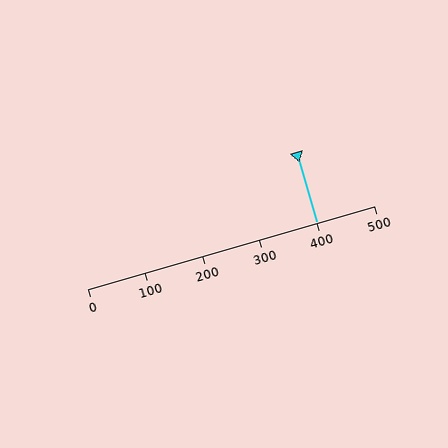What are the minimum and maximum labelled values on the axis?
The axis runs from 0 to 500.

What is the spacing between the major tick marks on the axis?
The major ticks are spaced 100 apart.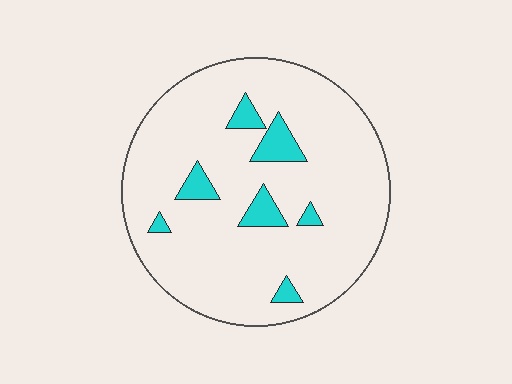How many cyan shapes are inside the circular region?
7.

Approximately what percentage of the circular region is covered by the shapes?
Approximately 10%.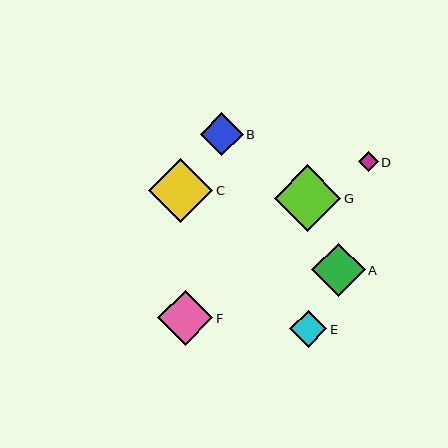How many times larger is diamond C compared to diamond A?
Diamond C is approximately 1.2 times the size of diamond A.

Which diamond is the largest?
Diamond G is the largest with a size of approximately 67 pixels.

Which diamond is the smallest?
Diamond D is the smallest with a size of approximately 20 pixels.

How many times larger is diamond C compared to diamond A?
Diamond C is approximately 1.2 times the size of diamond A.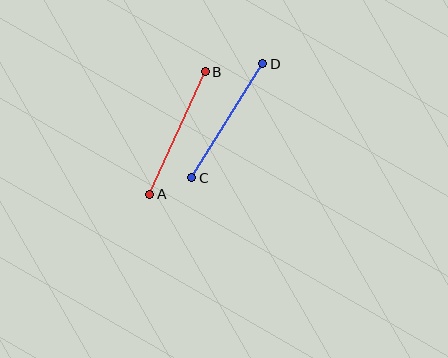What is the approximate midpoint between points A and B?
The midpoint is at approximately (178, 133) pixels.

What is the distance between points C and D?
The distance is approximately 134 pixels.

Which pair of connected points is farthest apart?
Points A and B are farthest apart.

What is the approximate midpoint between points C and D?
The midpoint is at approximately (227, 121) pixels.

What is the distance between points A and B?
The distance is approximately 135 pixels.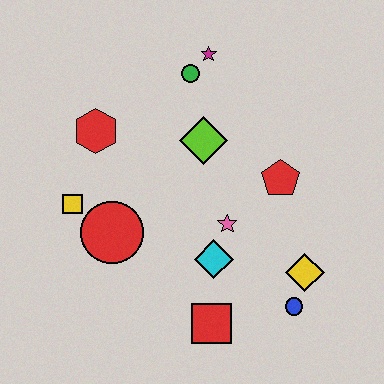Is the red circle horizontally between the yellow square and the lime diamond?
Yes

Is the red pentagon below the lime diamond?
Yes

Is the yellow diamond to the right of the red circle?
Yes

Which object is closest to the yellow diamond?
The blue circle is closest to the yellow diamond.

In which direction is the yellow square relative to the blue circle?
The yellow square is to the left of the blue circle.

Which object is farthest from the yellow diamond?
The red hexagon is farthest from the yellow diamond.